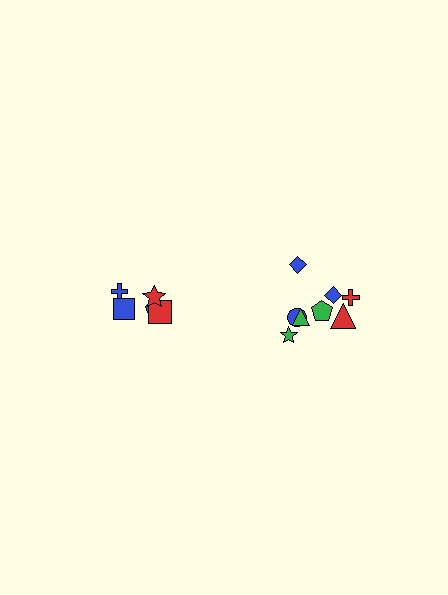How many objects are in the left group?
There are 5 objects.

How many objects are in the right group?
There are 8 objects.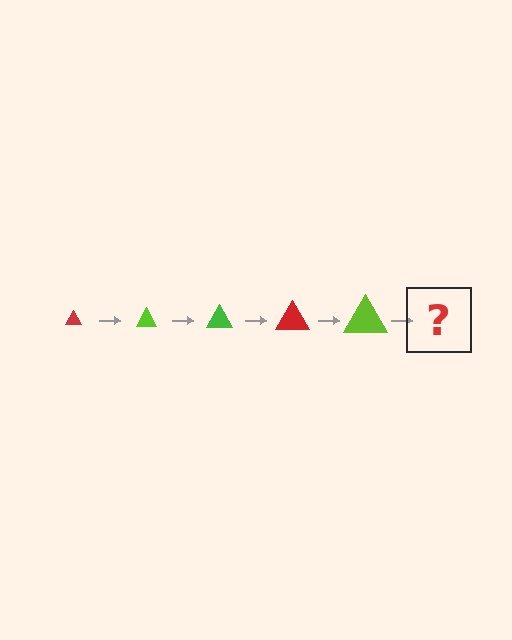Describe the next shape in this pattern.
It should be a green triangle, larger than the previous one.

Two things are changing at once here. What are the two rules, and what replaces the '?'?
The two rules are that the triangle grows larger each step and the color cycles through red, lime, and green. The '?' should be a green triangle, larger than the previous one.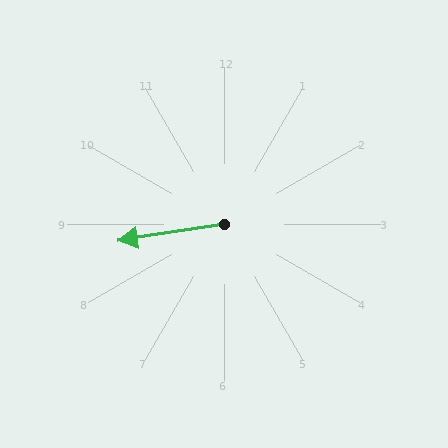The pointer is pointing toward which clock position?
Roughly 9 o'clock.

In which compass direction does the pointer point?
West.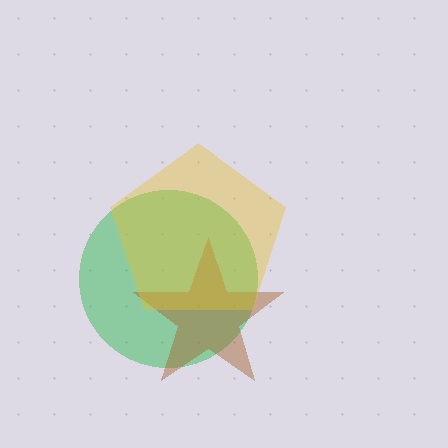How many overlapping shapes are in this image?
There are 3 overlapping shapes in the image.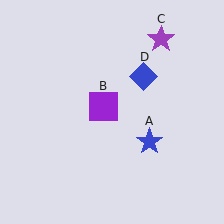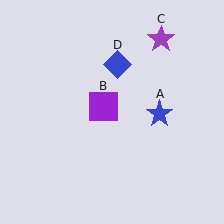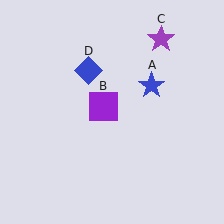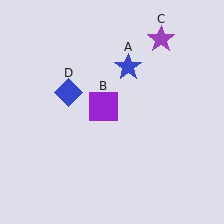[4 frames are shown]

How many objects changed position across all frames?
2 objects changed position: blue star (object A), blue diamond (object D).